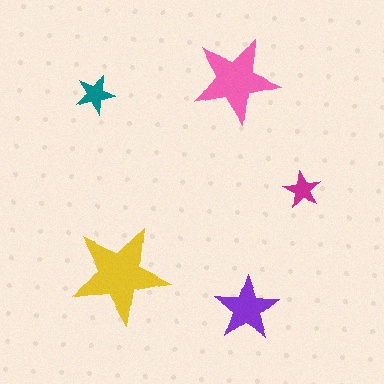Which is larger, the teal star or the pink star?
The pink one.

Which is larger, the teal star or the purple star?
The purple one.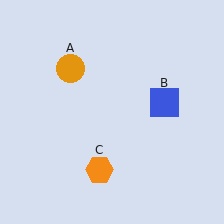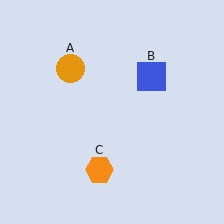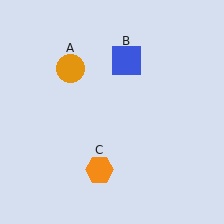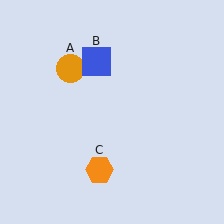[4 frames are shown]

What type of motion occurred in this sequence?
The blue square (object B) rotated counterclockwise around the center of the scene.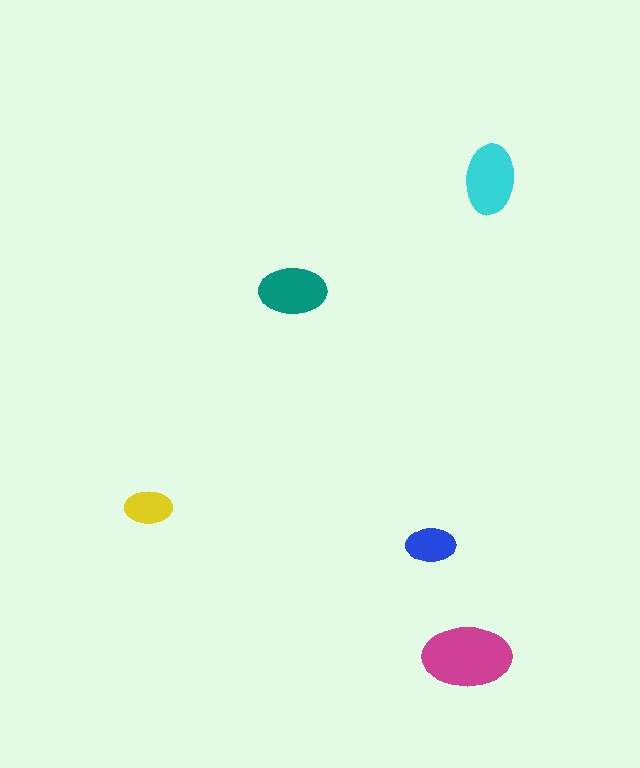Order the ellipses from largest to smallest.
the magenta one, the cyan one, the teal one, the blue one, the yellow one.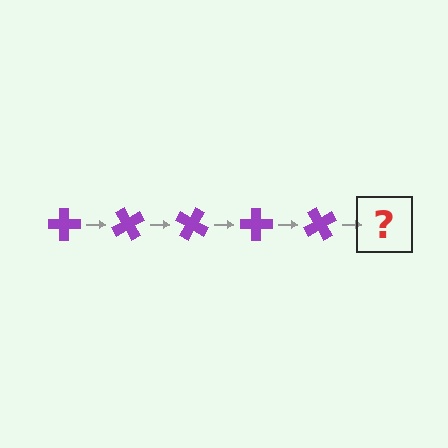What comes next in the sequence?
The next element should be a purple cross rotated 300 degrees.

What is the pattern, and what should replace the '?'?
The pattern is that the cross rotates 60 degrees each step. The '?' should be a purple cross rotated 300 degrees.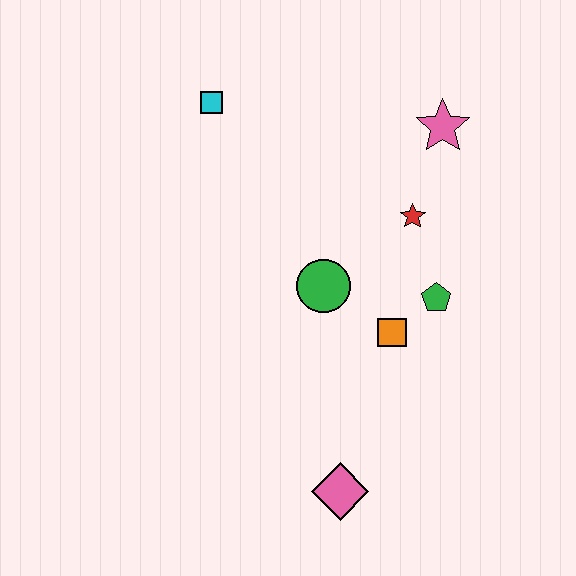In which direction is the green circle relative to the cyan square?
The green circle is below the cyan square.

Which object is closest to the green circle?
The orange square is closest to the green circle.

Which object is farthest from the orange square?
The cyan square is farthest from the orange square.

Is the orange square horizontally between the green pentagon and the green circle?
Yes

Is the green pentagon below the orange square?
No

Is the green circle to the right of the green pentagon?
No